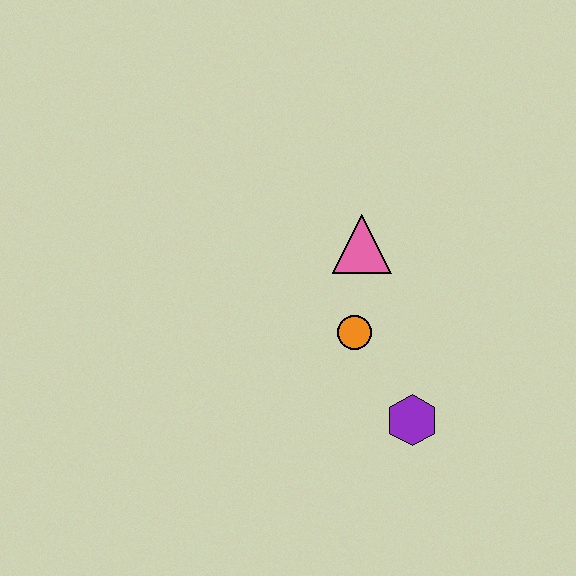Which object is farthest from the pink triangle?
The purple hexagon is farthest from the pink triangle.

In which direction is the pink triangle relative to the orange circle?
The pink triangle is above the orange circle.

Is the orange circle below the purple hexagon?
No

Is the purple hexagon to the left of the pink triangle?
No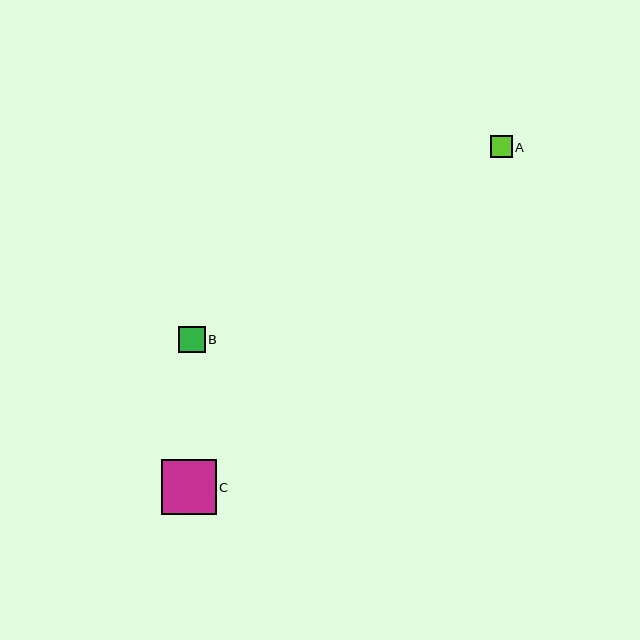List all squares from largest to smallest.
From largest to smallest: C, B, A.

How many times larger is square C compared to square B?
Square C is approximately 2.1 times the size of square B.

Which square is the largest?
Square C is the largest with a size of approximately 55 pixels.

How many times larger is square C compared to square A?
Square C is approximately 2.5 times the size of square A.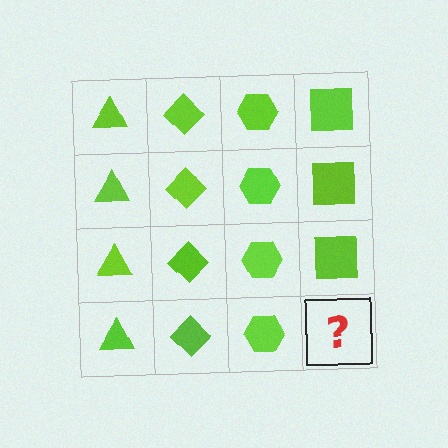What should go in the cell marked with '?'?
The missing cell should contain a lime square.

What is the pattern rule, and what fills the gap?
The rule is that each column has a consistent shape. The gap should be filled with a lime square.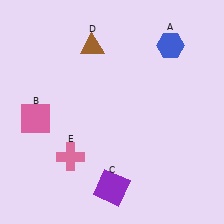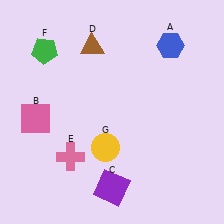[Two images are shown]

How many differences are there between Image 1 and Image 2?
There are 2 differences between the two images.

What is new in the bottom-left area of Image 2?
A yellow circle (G) was added in the bottom-left area of Image 2.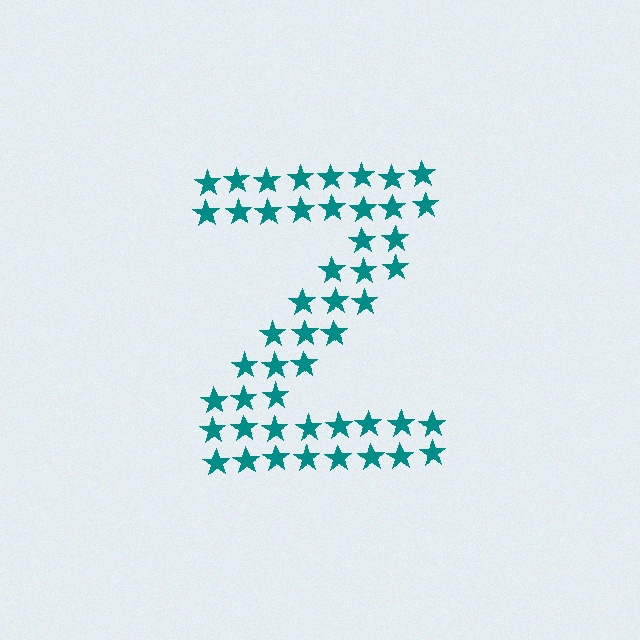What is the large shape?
The large shape is the letter Z.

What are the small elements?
The small elements are stars.